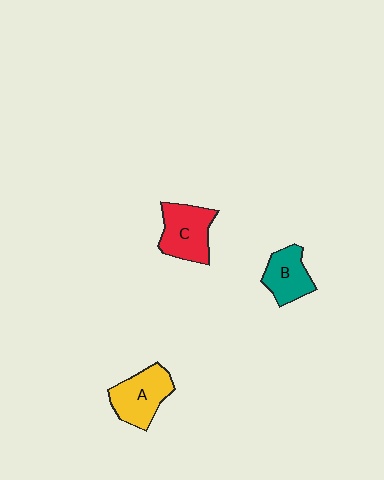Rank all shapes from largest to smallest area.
From largest to smallest: C (red), A (yellow), B (teal).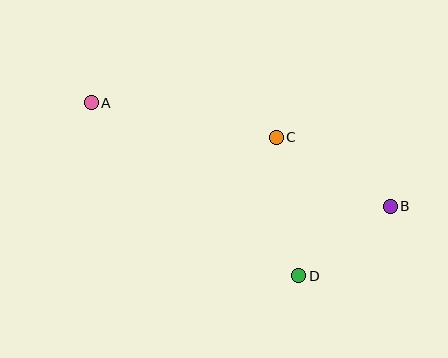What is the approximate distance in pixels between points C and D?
The distance between C and D is approximately 140 pixels.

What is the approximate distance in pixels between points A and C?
The distance between A and C is approximately 189 pixels.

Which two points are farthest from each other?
Points A and B are farthest from each other.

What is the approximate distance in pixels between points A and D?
The distance between A and D is approximately 270 pixels.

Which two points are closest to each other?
Points B and D are closest to each other.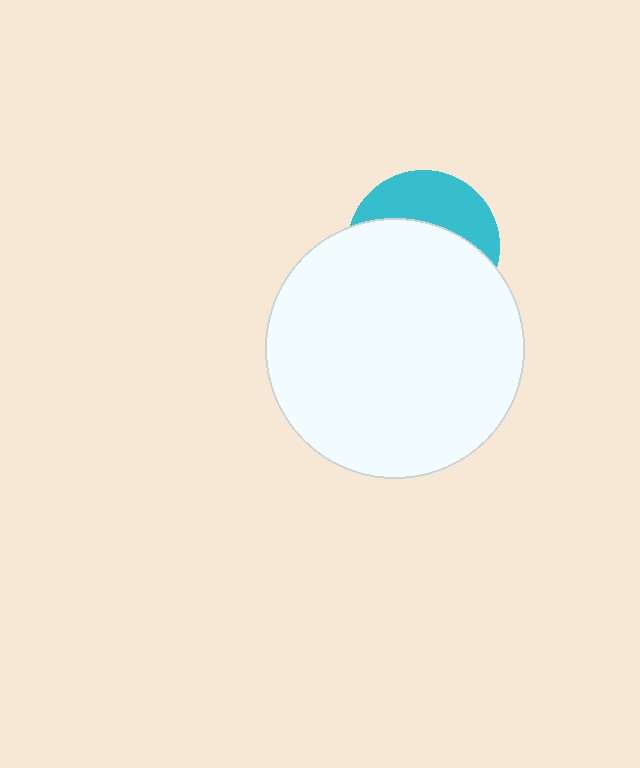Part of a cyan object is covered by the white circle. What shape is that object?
It is a circle.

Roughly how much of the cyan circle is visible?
A small part of it is visible (roughly 36%).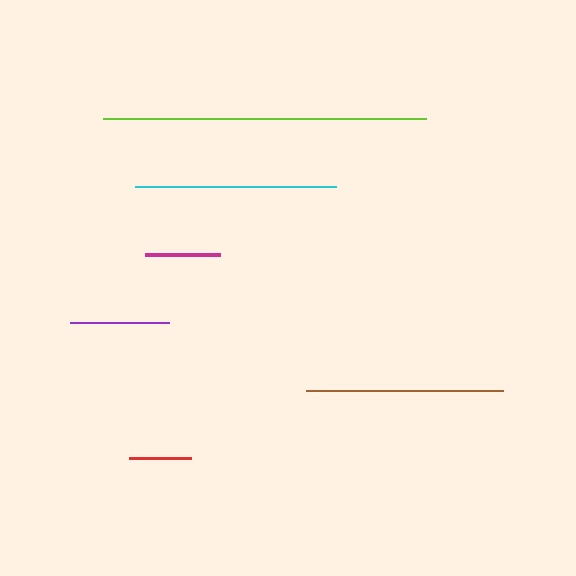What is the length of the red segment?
The red segment is approximately 63 pixels long.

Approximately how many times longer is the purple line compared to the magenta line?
The purple line is approximately 1.3 times the length of the magenta line.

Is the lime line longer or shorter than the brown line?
The lime line is longer than the brown line.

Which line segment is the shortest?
The red line is the shortest at approximately 63 pixels.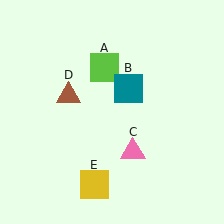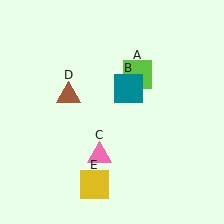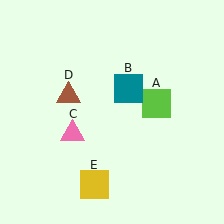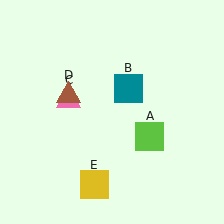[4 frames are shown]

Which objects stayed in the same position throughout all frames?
Teal square (object B) and brown triangle (object D) and yellow square (object E) remained stationary.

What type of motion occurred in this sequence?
The lime square (object A), pink triangle (object C) rotated clockwise around the center of the scene.